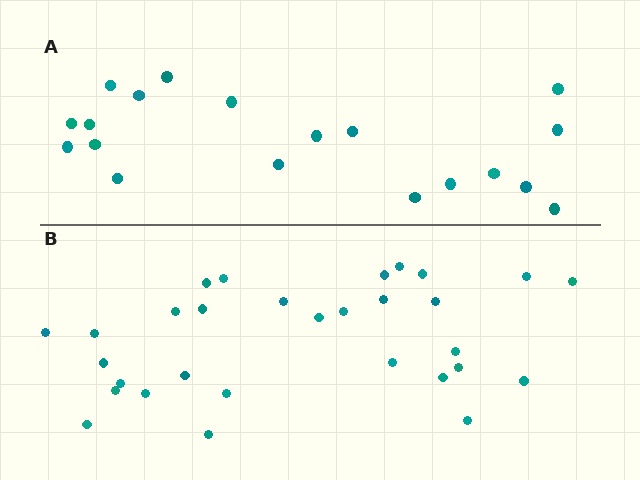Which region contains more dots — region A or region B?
Region B (the bottom region) has more dots.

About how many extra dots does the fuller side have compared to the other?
Region B has roughly 12 or so more dots than region A.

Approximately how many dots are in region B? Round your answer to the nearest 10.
About 30 dots.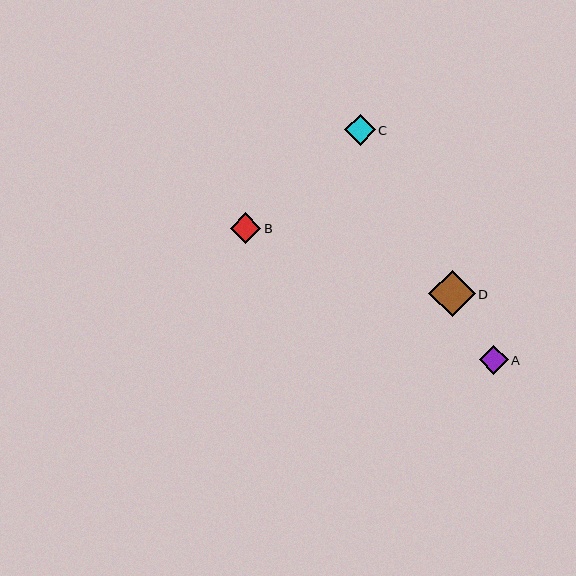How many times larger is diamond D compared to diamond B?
Diamond D is approximately 1.5 times the size of diamond B.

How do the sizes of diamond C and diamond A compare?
Diamond C and diamond A are approximately the same size.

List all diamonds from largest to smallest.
From largest to smallest: D, C, B, A.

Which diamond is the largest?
Diamond D is the largest with a size of approximately 46 pixels.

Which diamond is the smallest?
Diamond A is the smallest with a size of approximately 29 pixels.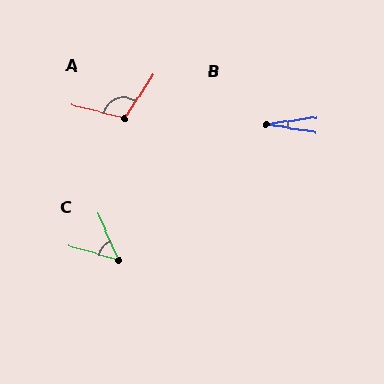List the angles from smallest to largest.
B (18°), C (52°), A (110°).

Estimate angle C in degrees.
Approximately 52 degrees.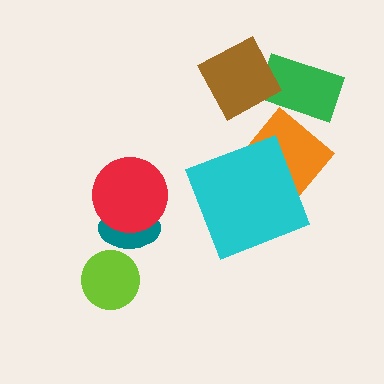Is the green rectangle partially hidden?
Yes, it is partially covered by another shape.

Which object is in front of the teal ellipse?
The red circle is in front of the teal ellipse.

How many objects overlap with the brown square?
1 object overlaps with the brown square.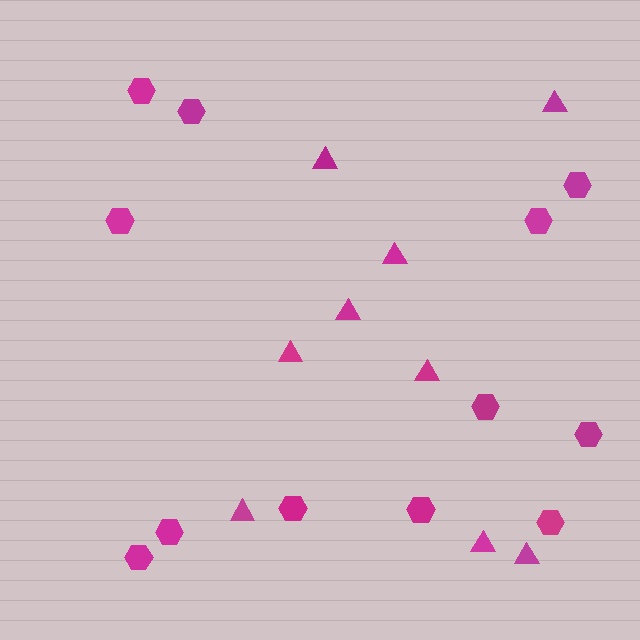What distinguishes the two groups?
There are 2 groups: one group of triangles (9) and one group of hexagons (12).